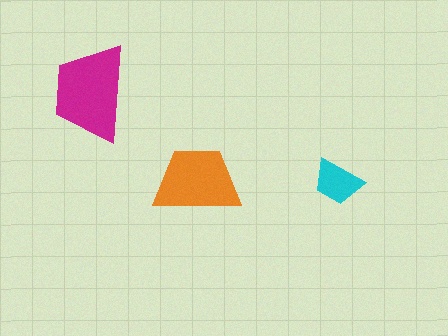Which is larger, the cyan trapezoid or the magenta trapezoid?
The magenta one.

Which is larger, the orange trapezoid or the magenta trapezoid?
The magenta one.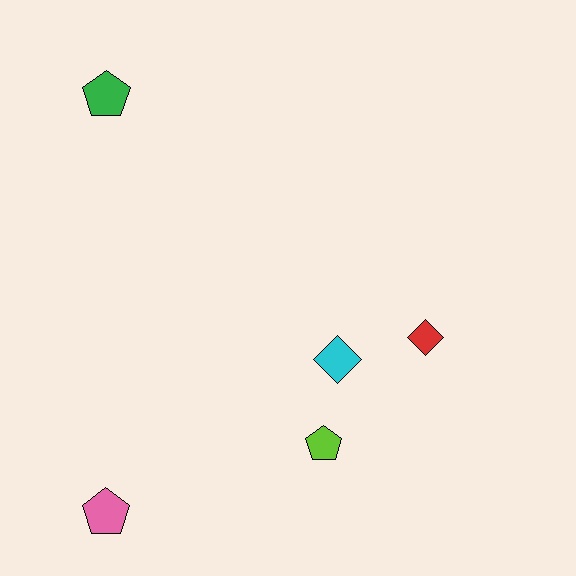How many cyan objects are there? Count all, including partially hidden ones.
There is 1 cyan object.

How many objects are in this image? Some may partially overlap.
There are 5 objects.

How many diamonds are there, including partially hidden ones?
There are 2 diamonds.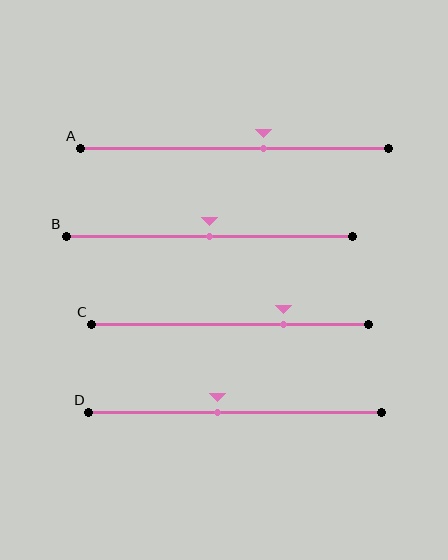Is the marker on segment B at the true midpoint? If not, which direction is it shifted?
Yes, the marker on segment B is at the true midpoint.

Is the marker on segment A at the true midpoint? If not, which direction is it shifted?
No, the marker on segment A is shifted to the right by about 10% of the segment length.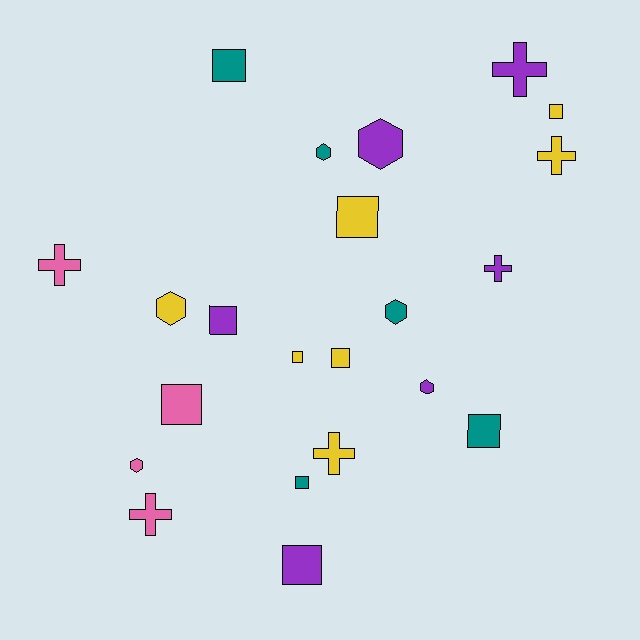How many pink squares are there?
There is 1 pink square.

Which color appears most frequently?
Yellow, with 7 objects.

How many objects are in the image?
There are 22 objects.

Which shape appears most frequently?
Square, with 10 objects.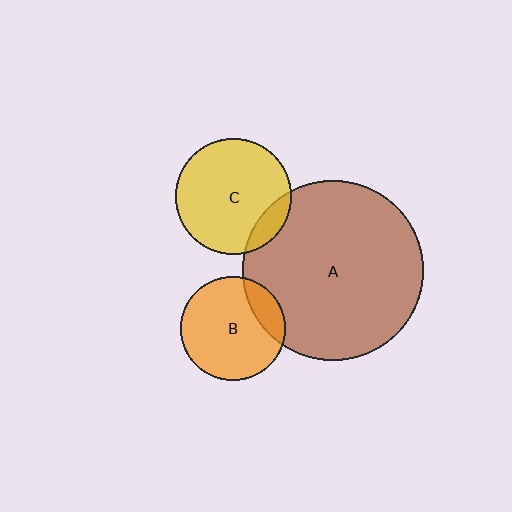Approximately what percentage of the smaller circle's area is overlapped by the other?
Approximately 15%.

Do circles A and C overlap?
Yes.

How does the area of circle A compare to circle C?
Approximately 2.4 times.